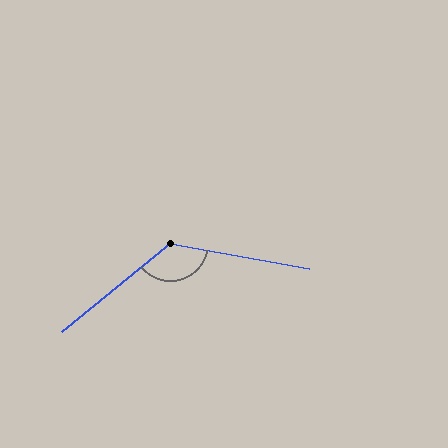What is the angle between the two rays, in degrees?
Approximately 130 degrees.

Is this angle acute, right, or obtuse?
It is obtuse.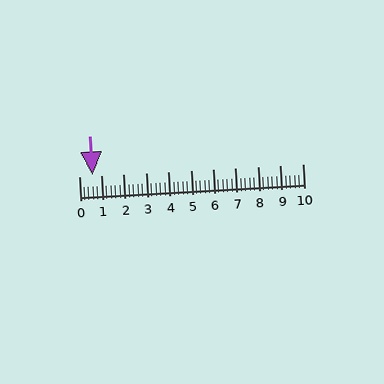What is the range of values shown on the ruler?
The ruler shows values from 0 to 10.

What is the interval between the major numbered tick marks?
The major tick marks are spaced 1 units apart.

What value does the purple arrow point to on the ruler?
The purple arrow points to approximately 0.6.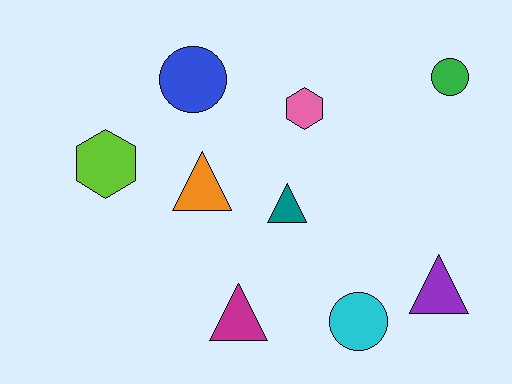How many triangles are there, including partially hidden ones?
There are 4 triangles.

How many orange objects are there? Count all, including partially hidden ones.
There is 1 orange object.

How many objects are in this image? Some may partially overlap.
There are 9 objects.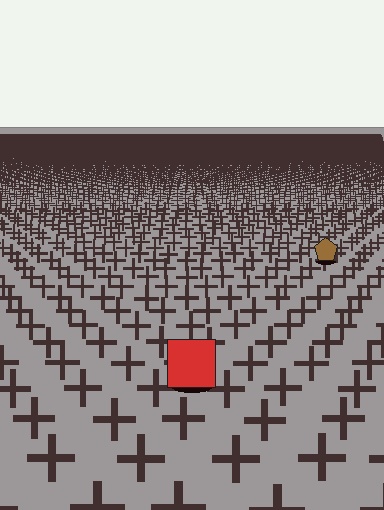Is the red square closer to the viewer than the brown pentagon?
Yes. The red square is closer — you can tell from the texture gradient: the ground texture is coarser near it.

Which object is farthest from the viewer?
The brown pentagon is farthest from the viewer. It appears smaller and the ground texture around it is denser.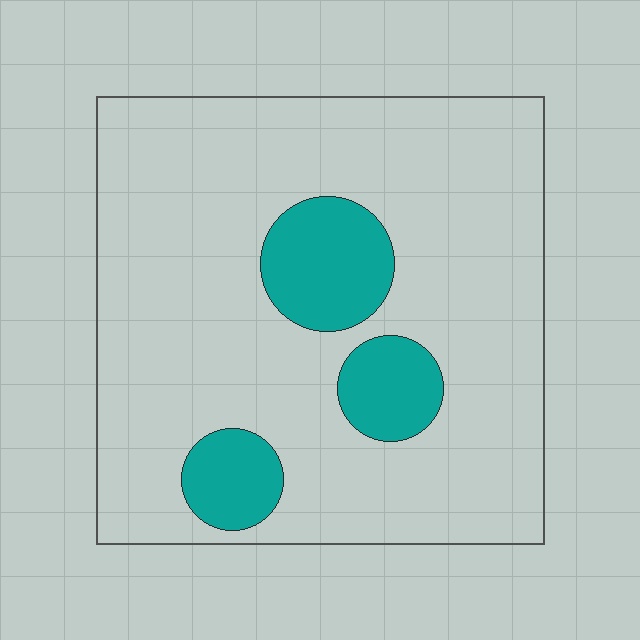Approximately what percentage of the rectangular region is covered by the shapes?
Approximately 15%.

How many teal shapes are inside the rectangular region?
3.